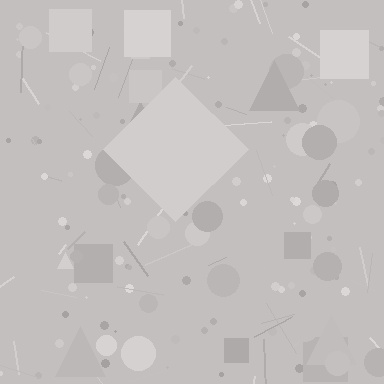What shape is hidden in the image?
A diamond is hidden in the image.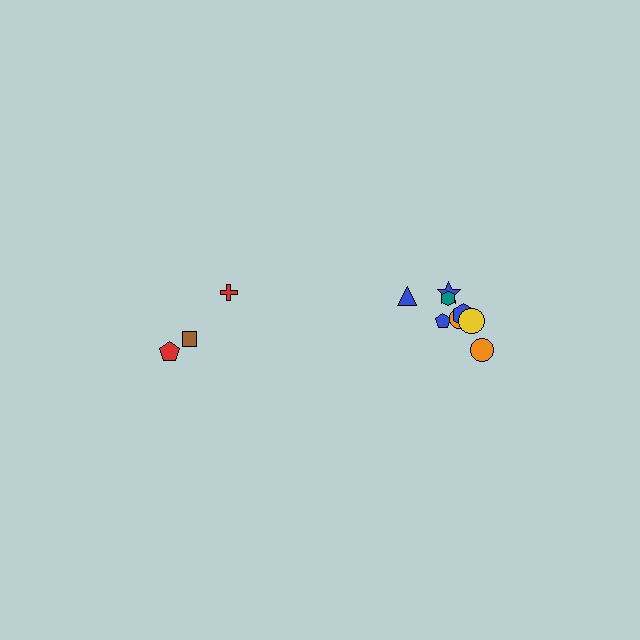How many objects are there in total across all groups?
There are 11 objects.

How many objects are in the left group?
There are 3 objects.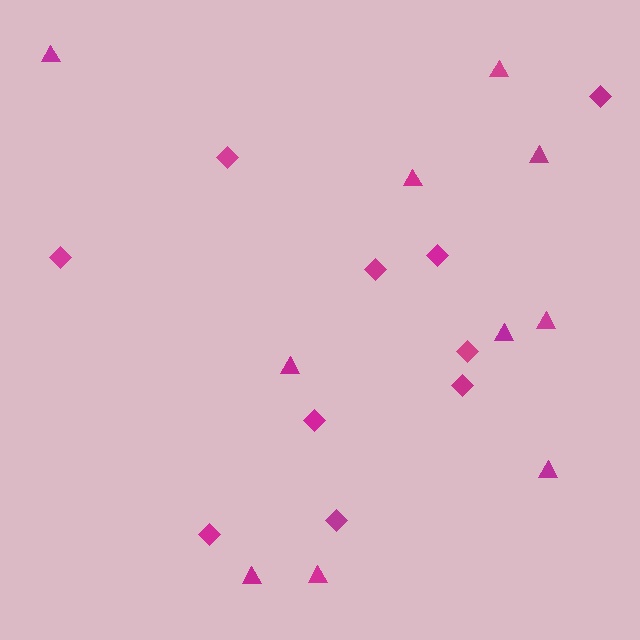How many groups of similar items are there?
There are 2 groups: one group of diamonds (10) and one group of triangles (10).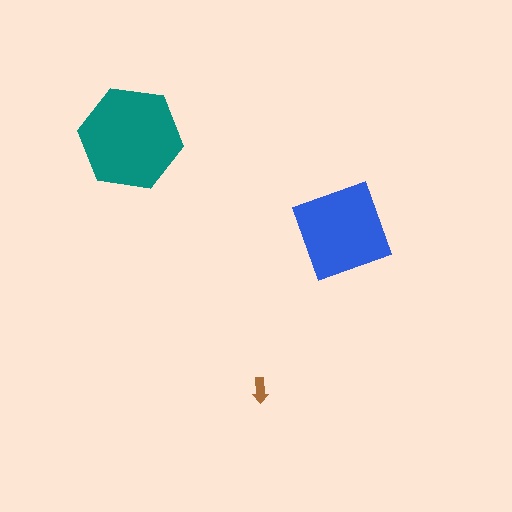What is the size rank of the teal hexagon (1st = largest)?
1st.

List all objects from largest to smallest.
The teal hexagon, the blue diamond, the brown arrow.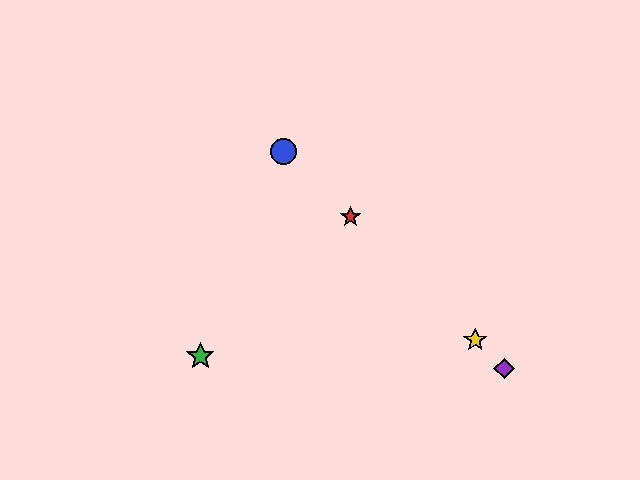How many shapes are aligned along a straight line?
4 shapes (the red star, the blue circle, the yellow star, the purple diamond) are aligned along a straight line.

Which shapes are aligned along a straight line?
The red star, the blue circle, the yellow star, the purple diamond are aligned along a straight line.